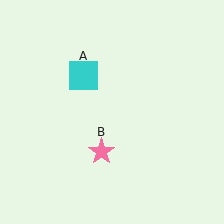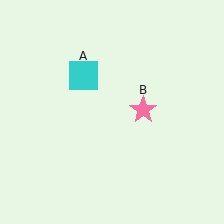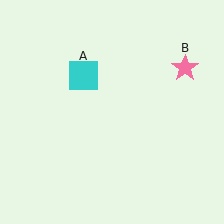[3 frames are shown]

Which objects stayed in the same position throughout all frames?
Cyan square (object A) remained stationary.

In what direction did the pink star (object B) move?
The pink star (object B) moved up and to the right.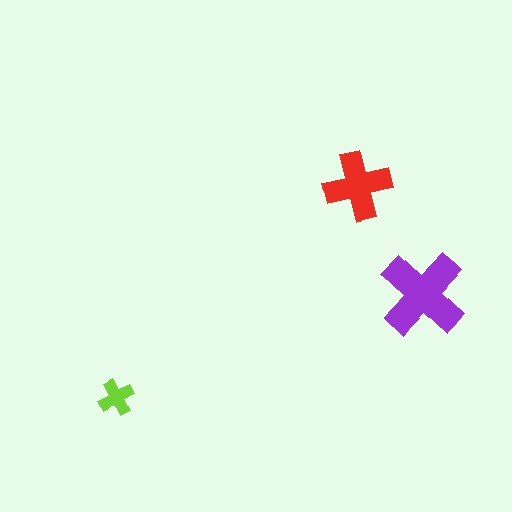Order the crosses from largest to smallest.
the purple one, the red one, the lime one.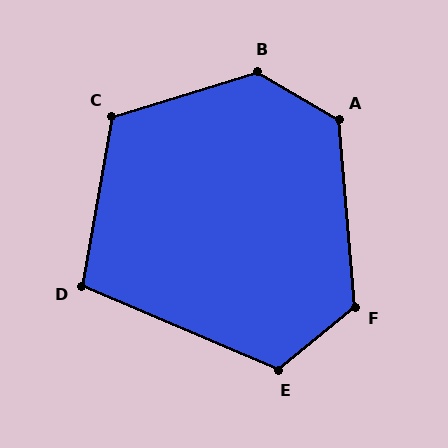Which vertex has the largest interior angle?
B, at approximately 133 degrees.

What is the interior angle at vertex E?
Approximately 118 degrees (obtuse).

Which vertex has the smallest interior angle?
D, at approximately 103 degrees.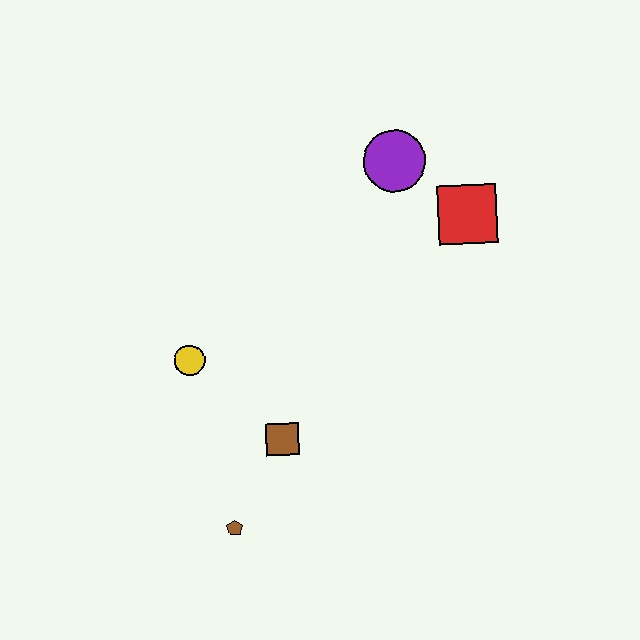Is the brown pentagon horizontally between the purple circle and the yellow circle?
Yes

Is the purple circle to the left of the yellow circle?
No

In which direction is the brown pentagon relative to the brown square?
The brown pentagon is below the brown square.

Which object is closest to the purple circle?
The red square is closest to the purple circle.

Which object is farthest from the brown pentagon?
The purple circle is farthest from the brown pentagon.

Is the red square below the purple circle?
Yes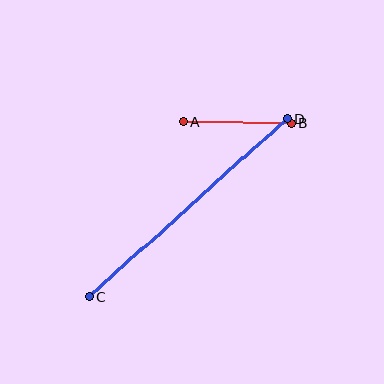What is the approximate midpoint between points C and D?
The midpoint is at approximately (188, 208) pixels.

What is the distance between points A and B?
The distance is approximately 108 pixels.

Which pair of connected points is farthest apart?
Points C and D are farthest apart.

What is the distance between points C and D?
The distance is approximately 266 pixels.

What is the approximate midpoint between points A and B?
The midpoint is at approximately (237, 122) pixels.